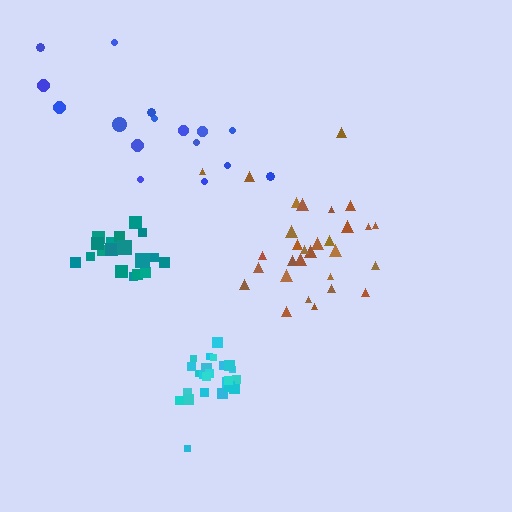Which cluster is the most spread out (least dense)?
Blue.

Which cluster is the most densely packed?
Cyan.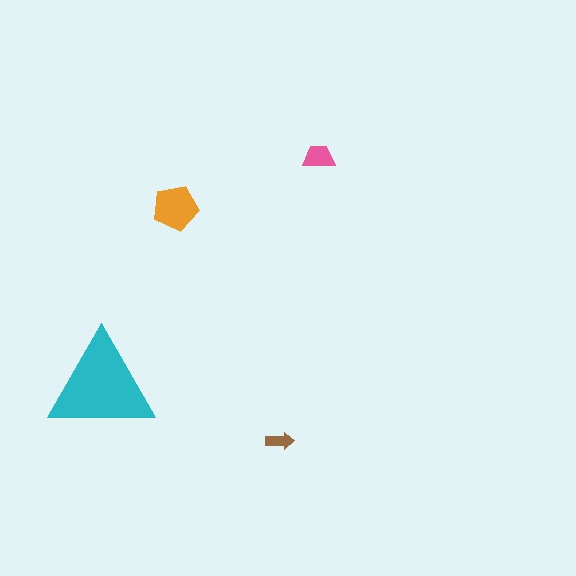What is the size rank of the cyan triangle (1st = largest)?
1st.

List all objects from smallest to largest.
The brown arrow, the pink trapezoid, the orange pentagon, the cyan triangle.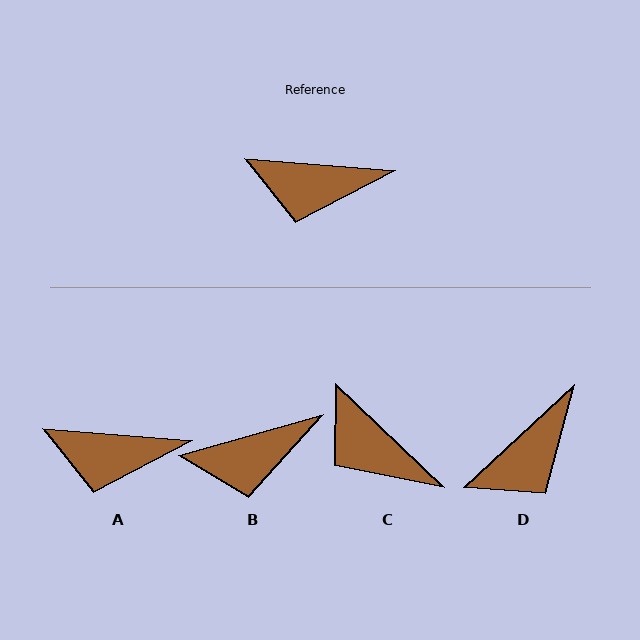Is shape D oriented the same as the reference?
No, it is off by about 47 degrees.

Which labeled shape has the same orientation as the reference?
A.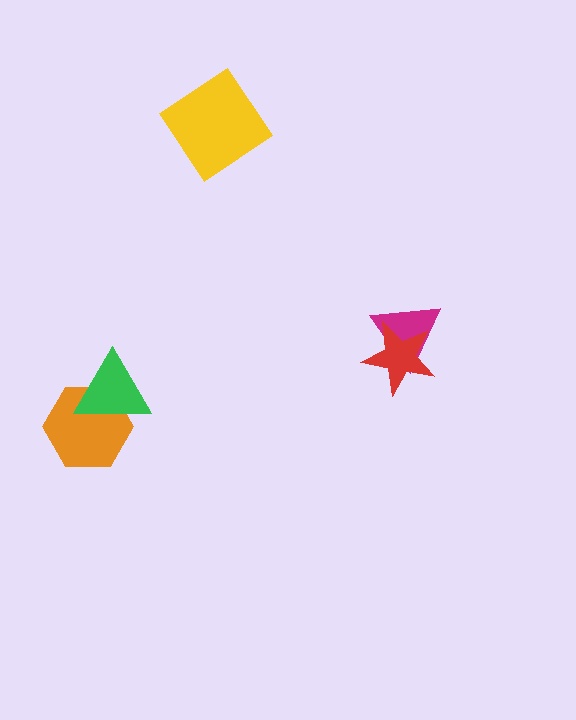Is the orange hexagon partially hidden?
Yes, it is partially covered by another shape.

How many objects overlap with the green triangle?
1 object overlaps with the green triangle.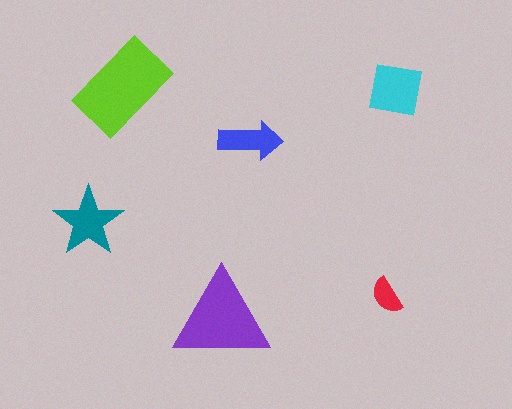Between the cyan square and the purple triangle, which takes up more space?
The purple triangle.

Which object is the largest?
The lime rectangle.